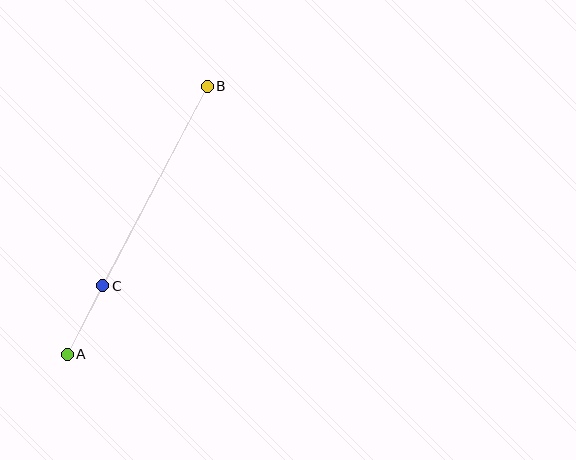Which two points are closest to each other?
Points A and C are closest to each other.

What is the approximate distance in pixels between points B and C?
The distance between B and C is approximately 225 pixels.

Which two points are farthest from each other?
Points A and B are farthest from each other.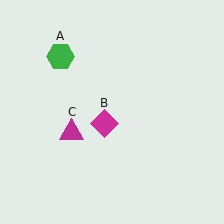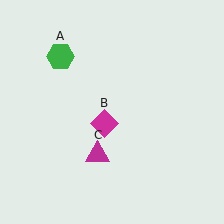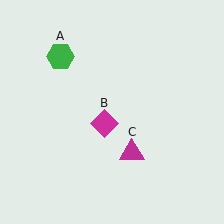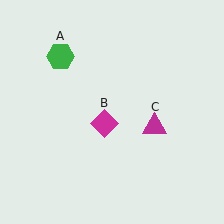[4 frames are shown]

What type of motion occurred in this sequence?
The magenta triangle (object C) rotated counterclockwise around the center of the scene.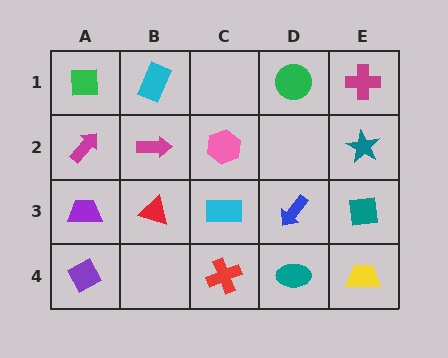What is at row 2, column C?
A pink hexagon.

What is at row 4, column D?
A teal ellipse.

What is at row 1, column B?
A cyan rectangle.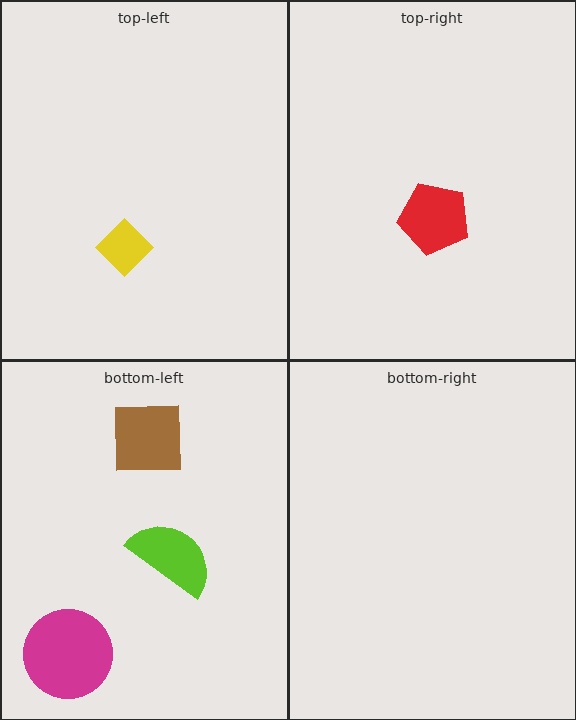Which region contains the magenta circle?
The bottom-left region.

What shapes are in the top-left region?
The yellow diamond.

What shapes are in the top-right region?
The red pentagon.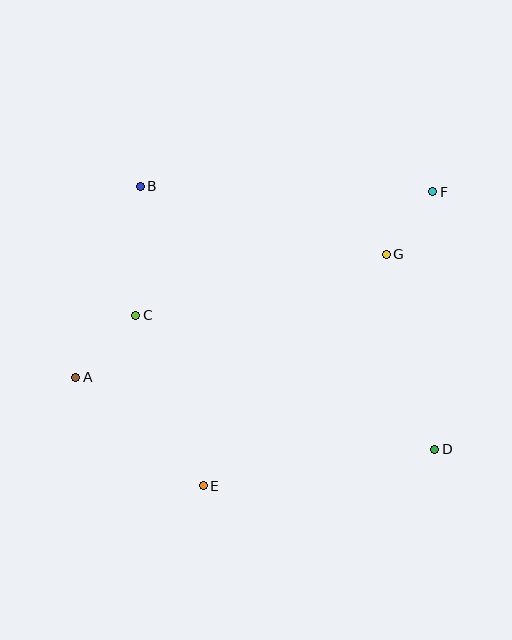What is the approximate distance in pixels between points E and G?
The distance between E and G is approximately 295 pixels.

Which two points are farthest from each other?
Points A and F are farthest from each other.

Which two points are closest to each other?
Points F and G are closest to each other.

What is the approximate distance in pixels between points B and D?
The distance between B and D is approximately 395 pixels.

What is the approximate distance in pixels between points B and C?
The distance between B and C is approximately 129 pixels.